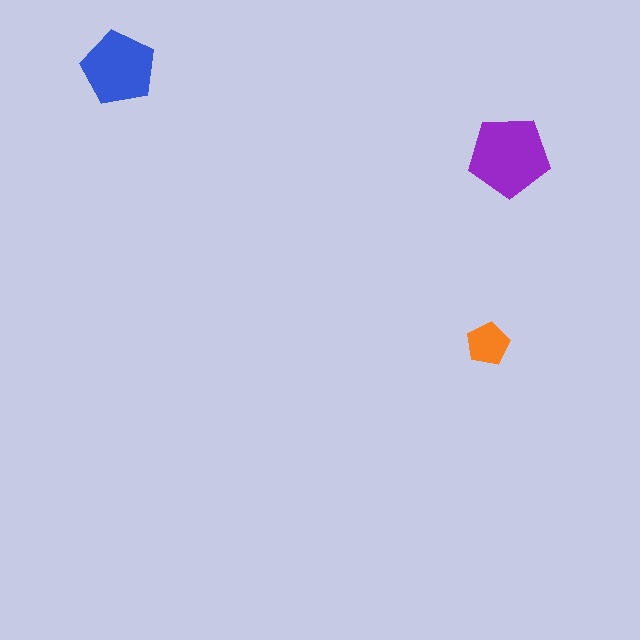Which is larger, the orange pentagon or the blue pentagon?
The blue one.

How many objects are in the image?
There are 3 objects in the image.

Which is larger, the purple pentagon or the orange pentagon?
The purple one.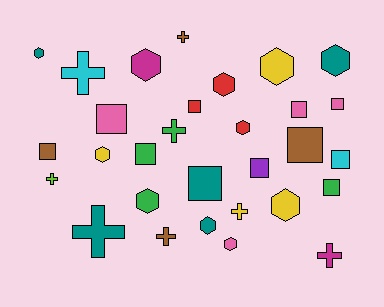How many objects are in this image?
There are 30 objects.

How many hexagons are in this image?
There are 11 hexagons.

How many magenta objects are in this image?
There are 2 magenta objects.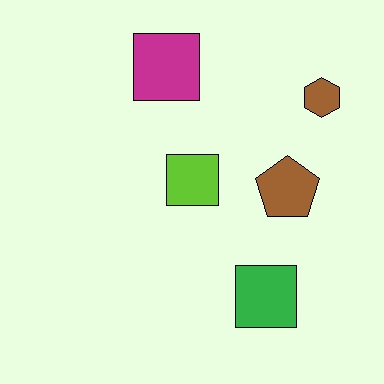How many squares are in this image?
There are 3 squares.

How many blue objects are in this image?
There are no blue objects.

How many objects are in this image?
There are 5 objects.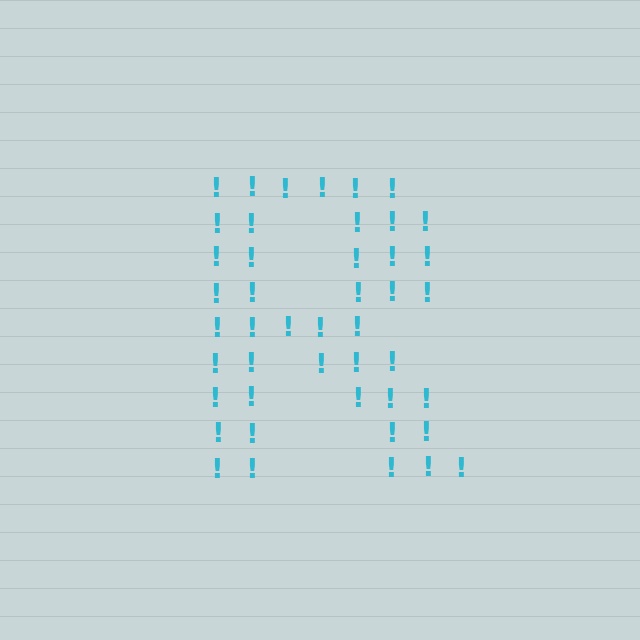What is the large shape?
The large shape is the letter R.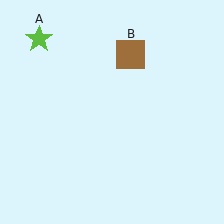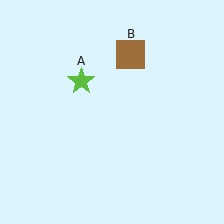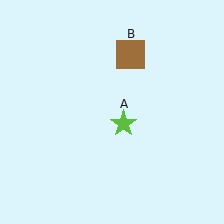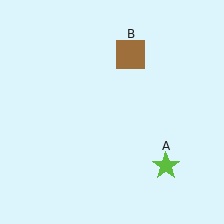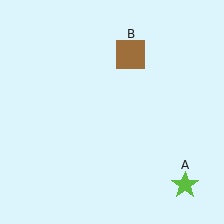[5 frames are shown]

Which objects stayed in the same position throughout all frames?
Brown square (object B) remained stationary.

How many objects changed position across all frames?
1 object changed position: lime star (object A).